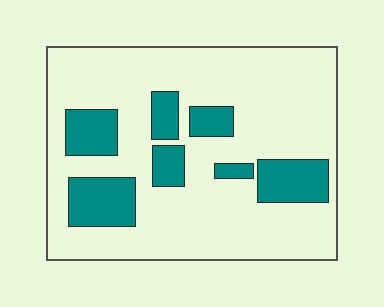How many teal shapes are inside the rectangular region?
7.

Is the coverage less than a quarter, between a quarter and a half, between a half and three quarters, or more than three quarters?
Less than a quarter.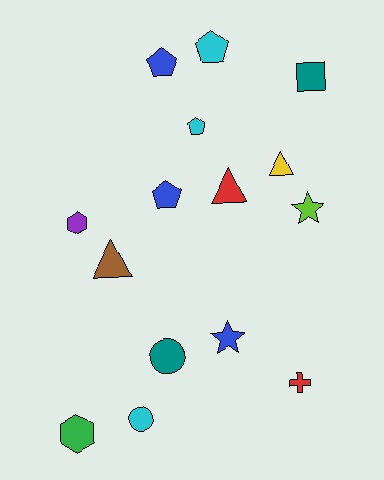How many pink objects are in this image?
There are no pink objects.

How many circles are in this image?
There are 2 circles.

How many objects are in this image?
There are 15 objects.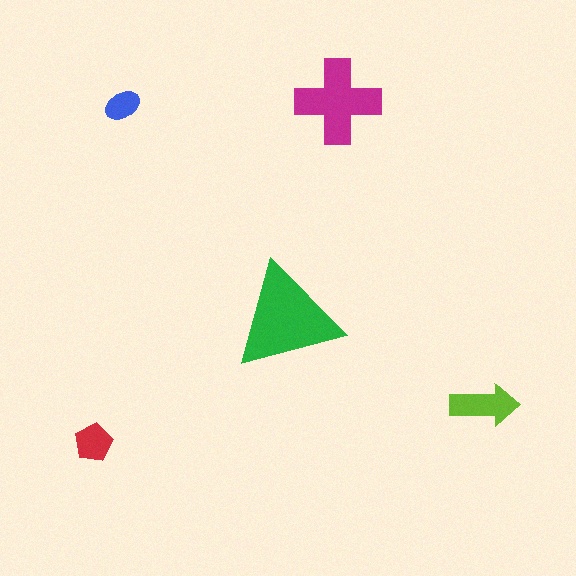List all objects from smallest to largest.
The blue ellipse, the red pentagon, the lime arrow, the magenta cross, the green triangle.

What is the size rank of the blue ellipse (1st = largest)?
5th.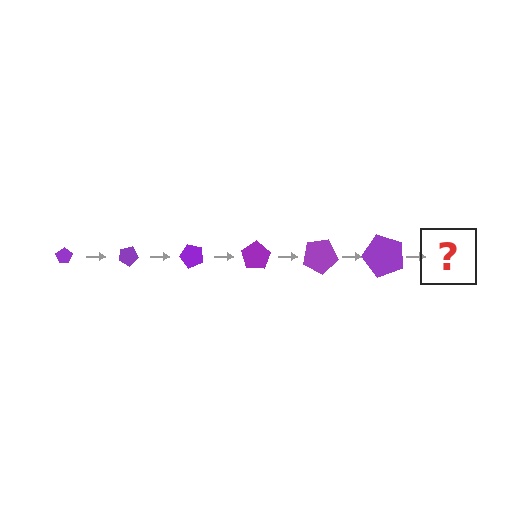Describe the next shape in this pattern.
It should be a pentagon, larger than the previous one and rotated 150 degrees from the start.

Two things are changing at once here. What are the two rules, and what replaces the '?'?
The two rules are that the pentagon grows larger each step and it rotates 25 degrees each step. The '?' should be a pentagon, larger than the previous one and rotated 150 degrees from the start.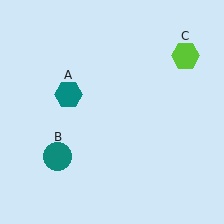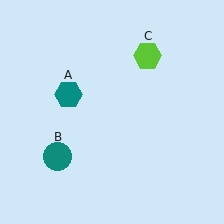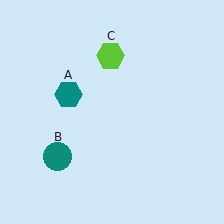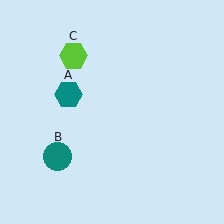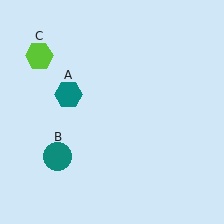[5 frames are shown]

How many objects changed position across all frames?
1 object changed position: lime hexagon (object C).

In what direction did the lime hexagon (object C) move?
The lime hexagon (object C) moved left.